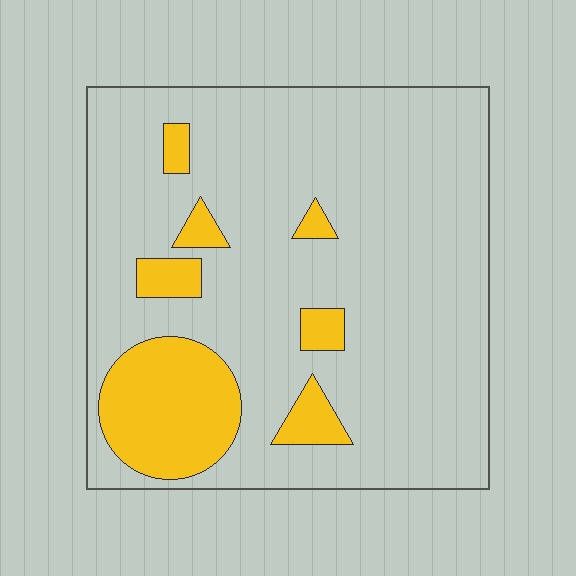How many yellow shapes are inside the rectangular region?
7.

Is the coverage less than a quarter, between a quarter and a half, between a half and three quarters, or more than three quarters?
Less than a quarter.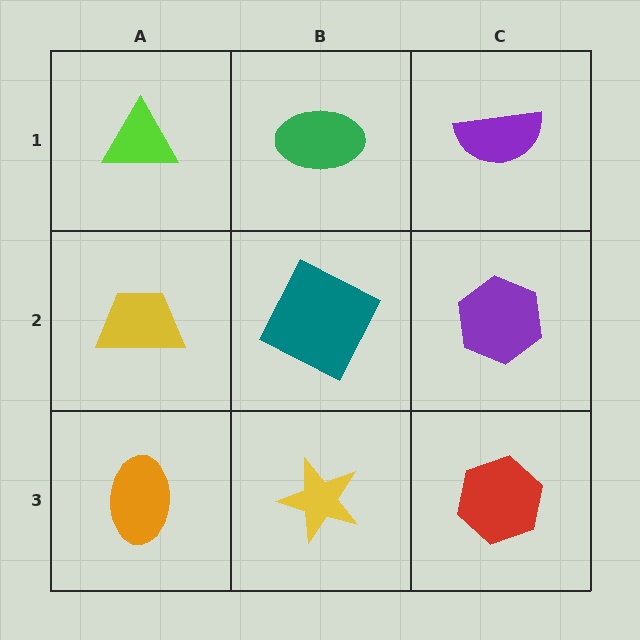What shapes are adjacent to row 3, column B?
A teal square (row 2, column B), an orange ellipse (row 3, column A), a red hexagon (row 3, column C).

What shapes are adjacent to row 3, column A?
A yellow trapezoid (row 2, column A), a yellow star (row 3, column B).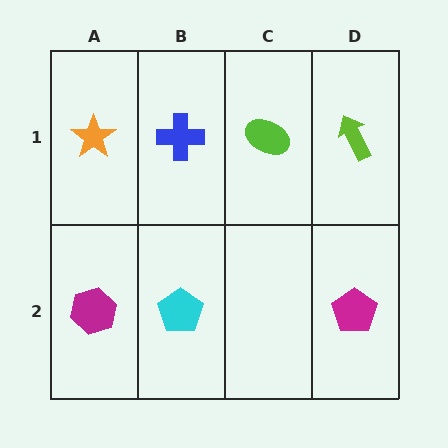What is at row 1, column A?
An orange star.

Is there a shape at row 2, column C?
No, that cell is empty.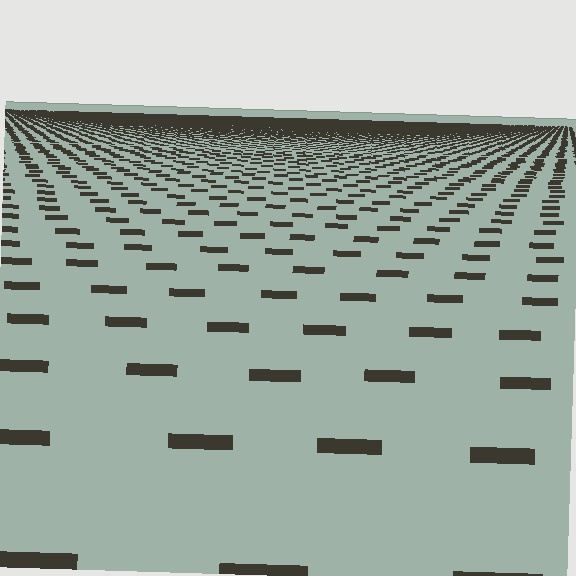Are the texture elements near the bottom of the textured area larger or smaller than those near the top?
Larger. Near the bottom, elements are closer to the viewer and appear at a bigger on-screen size.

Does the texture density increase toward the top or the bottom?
Density increases toward the top.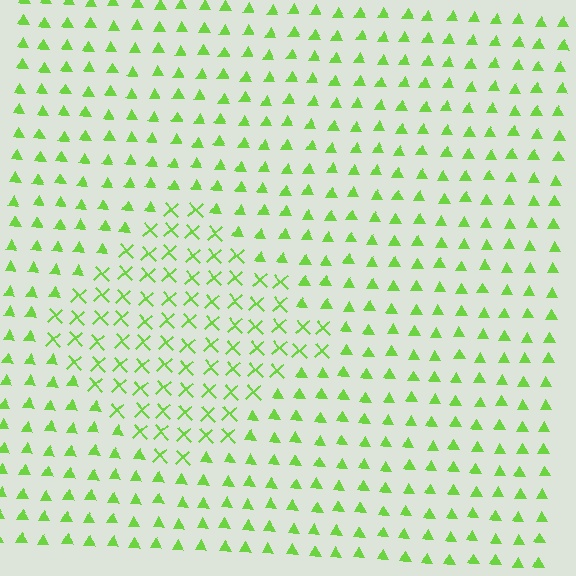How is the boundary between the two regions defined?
The boundary is defined by a change in element shape: X marks inside vs. triangles outside. All elements share the same color and spacing.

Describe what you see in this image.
The image is filled with small lime elements arranged in a uniform grid. A diamond-shaped region contains X marks, while the surrounding area contains triangles. The boundary is defined purely by the change in element shape.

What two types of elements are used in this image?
The image uses X marks inside the diamond region and triangles outside it.